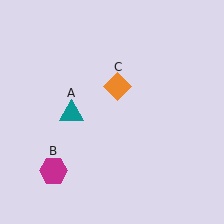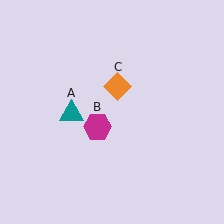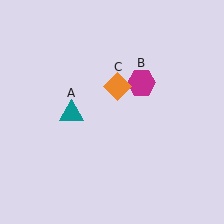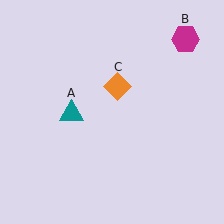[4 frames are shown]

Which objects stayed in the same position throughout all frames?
Teal triangle (object A) and orange diamond (object C) remained stationary.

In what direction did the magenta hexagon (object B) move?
The magenta hexagon (object B) moved up and to the right.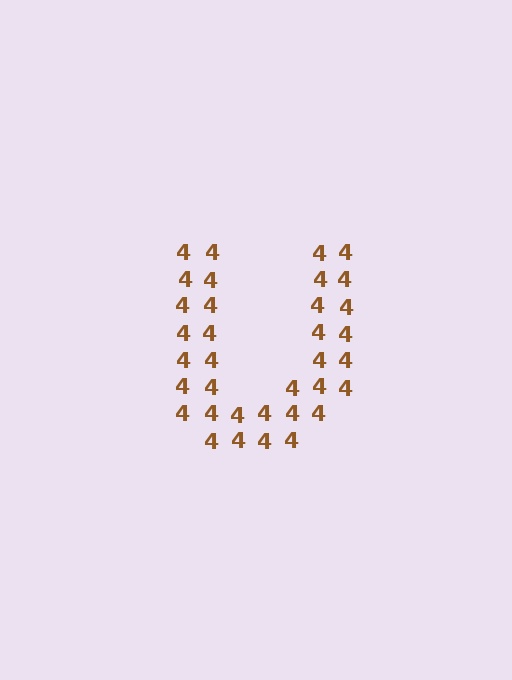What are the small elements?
The small elements are digit 4's.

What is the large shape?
The large shape is the letter U.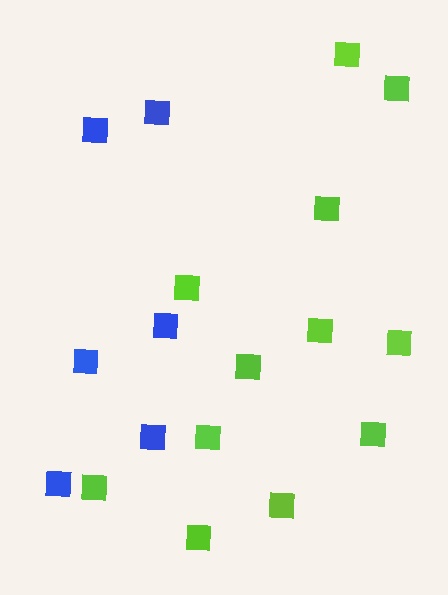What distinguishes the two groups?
There are 2 groups: one group of lime squares (12) and one group of blue squares (6).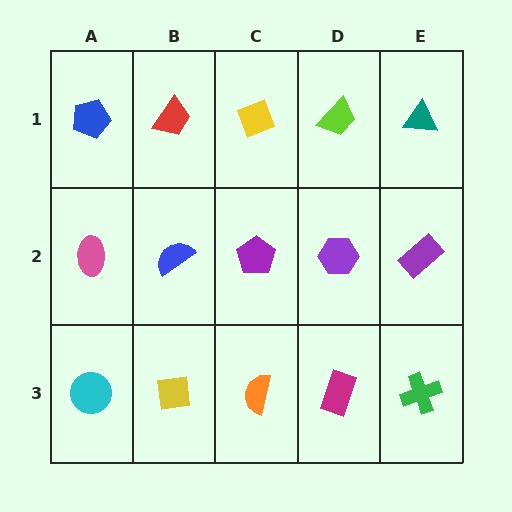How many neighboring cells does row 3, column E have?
2.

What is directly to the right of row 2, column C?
A purple hexagon.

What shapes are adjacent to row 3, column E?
A purple rectangle (row 2, column E), a magenta rectangle (row 3, column D).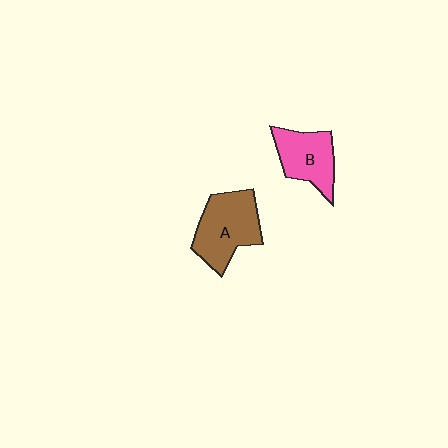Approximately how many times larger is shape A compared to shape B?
Approximately 1.3 times.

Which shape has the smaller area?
Shape B (pink).